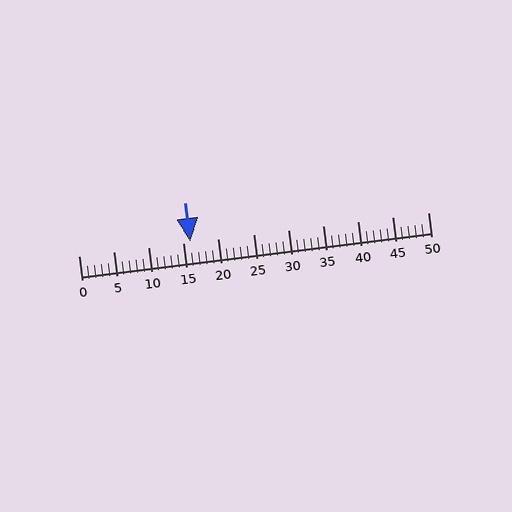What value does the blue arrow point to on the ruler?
The blue arrow points to approximately 16.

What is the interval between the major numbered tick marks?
The major tick marks are spaced 5 units apart.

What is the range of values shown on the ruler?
The ruler shows values from 0 to 50.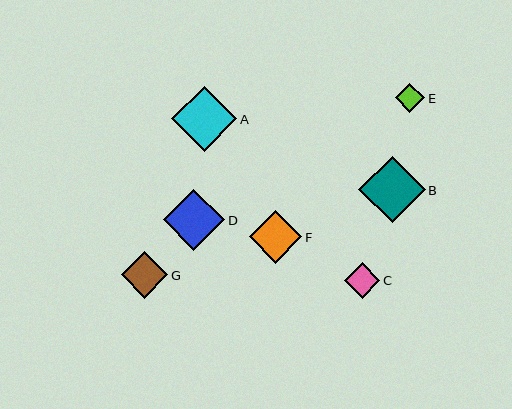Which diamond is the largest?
Diamond B is the largest with a size of approximately 67 pixels.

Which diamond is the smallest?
Diamond E is the smallest with a size of approximately 30 pixels.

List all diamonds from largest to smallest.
From largest to smallest: B, A, D, F, G, C, E.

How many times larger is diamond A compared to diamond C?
Diamond A is approximately 1.9 times the size of diamond C.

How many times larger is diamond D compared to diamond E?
Diamond D is approximately 2.1 times the size of diamond E.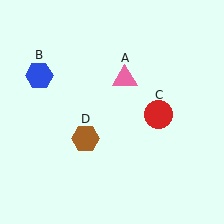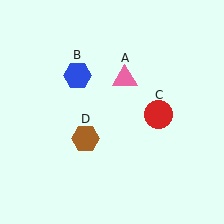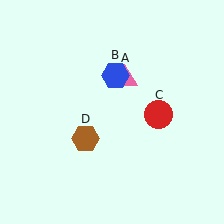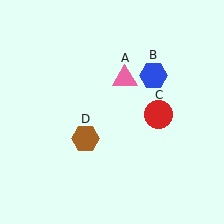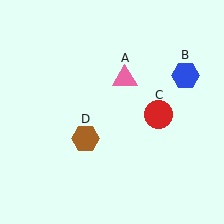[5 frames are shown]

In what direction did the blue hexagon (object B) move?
The blue hexagon (object B) moved right.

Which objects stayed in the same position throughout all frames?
Pink triangle (object A) and red circle (object C) and brown hexagon (object D) remained stationary.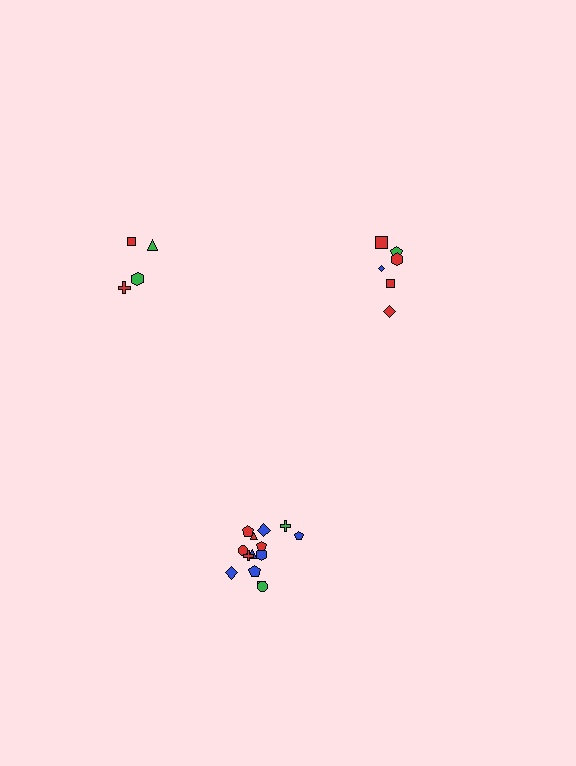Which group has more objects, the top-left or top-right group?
The top-right group.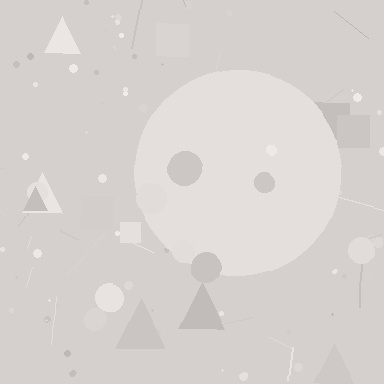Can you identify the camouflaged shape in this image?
The camouflaged shape is a circle.